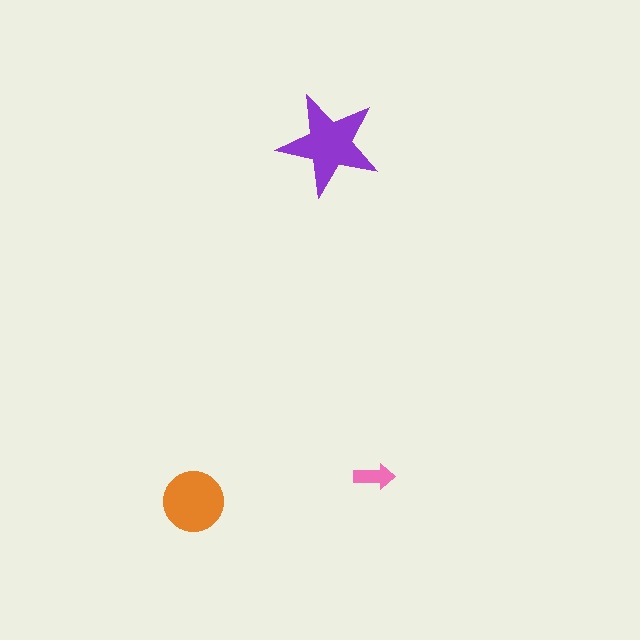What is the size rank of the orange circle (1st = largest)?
2nd.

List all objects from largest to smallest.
The purple star, the orange circle, the pink arrow.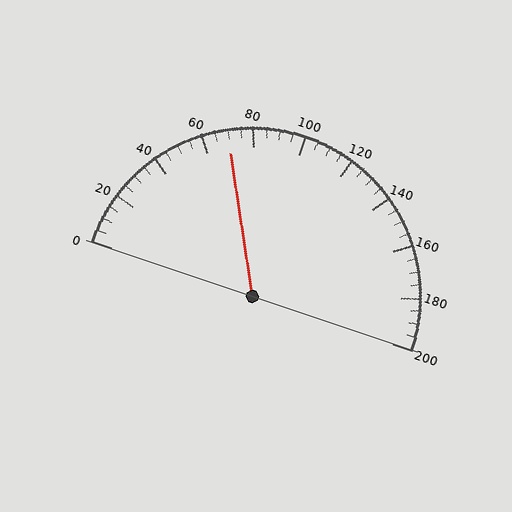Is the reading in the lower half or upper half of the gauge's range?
The reading is in the lower half of the range (0 to 200).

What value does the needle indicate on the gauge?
The needle indicates approximately 70.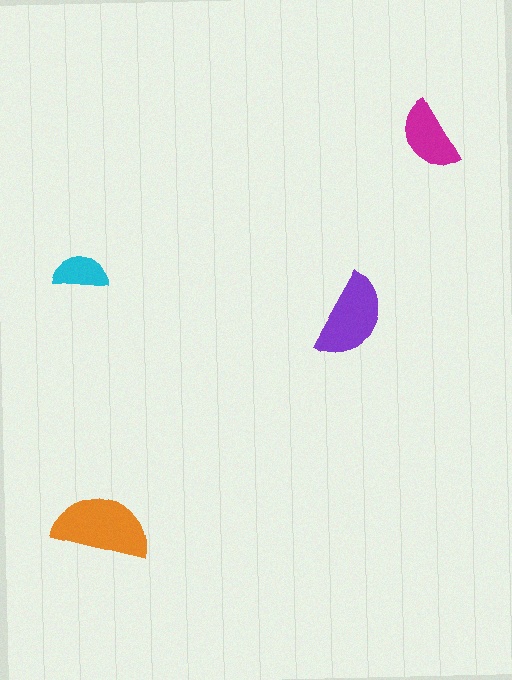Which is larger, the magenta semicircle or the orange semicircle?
The orange one.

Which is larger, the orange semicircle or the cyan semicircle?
The orange one.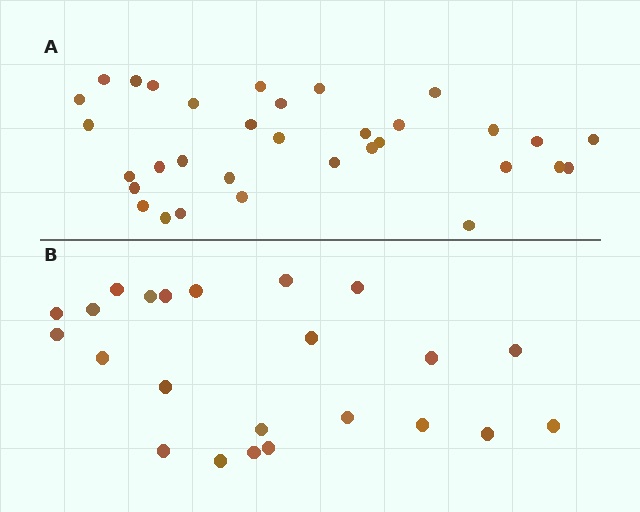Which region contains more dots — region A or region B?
Region A (the top region) has more dots.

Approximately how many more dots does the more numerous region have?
Region A has roughly 10 or so more dots than region B.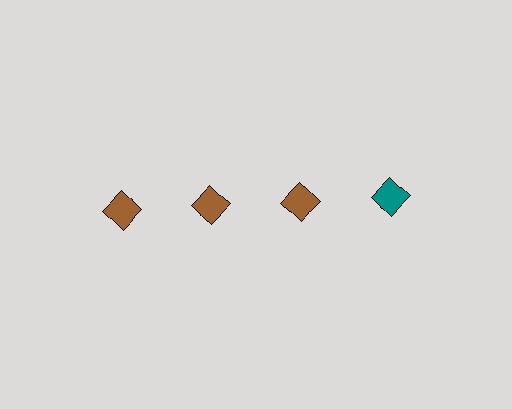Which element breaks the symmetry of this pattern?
The teal diamond in the top row, second from right column breaks the symmetry. All other shapes are brown diamonds.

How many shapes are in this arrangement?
There are 4 shapes arranged in a grid pattern.